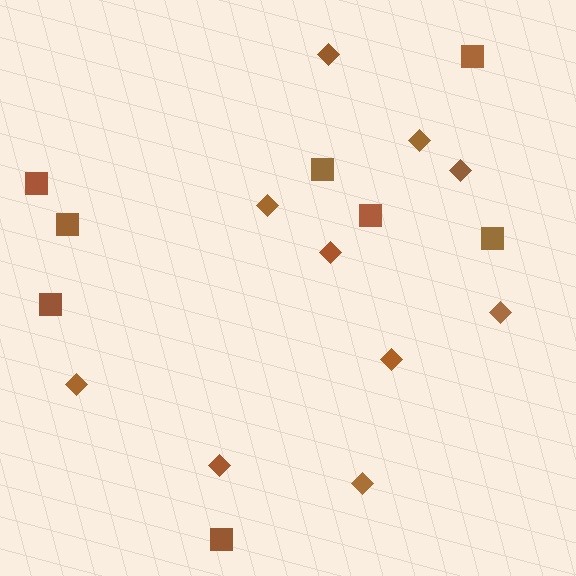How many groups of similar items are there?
There are 2 groups: one group of squares (8) and one group of diamonds (10).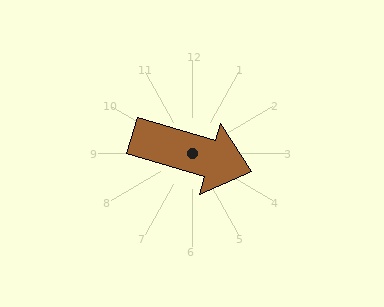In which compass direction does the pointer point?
East.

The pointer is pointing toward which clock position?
Roughly 4 o'clock.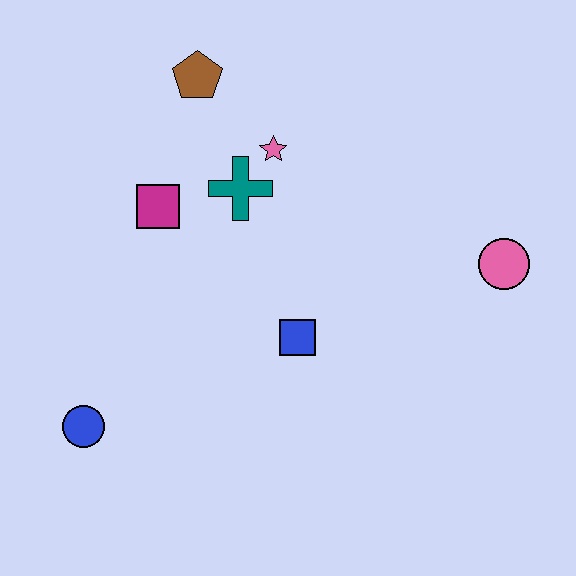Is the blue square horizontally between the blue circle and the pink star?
No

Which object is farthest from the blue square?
The brown pentagon is farthest from the blue square.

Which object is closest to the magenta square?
The teal cross is closest to the magenta square.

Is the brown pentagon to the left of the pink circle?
Yes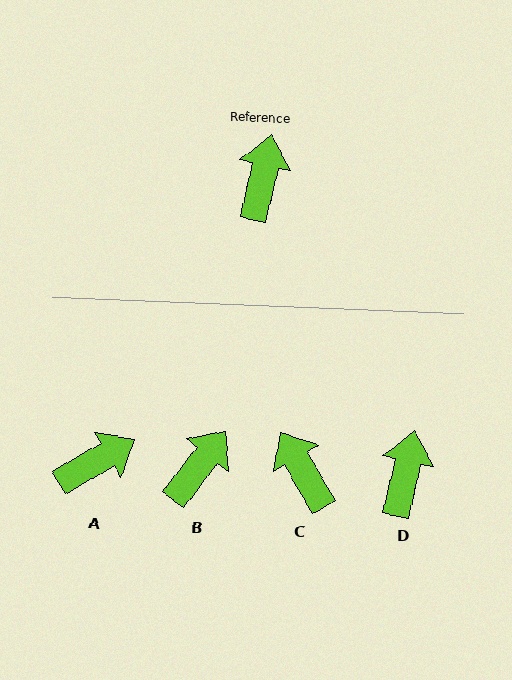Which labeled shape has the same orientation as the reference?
D.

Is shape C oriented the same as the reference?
No, it is off by about 43 degrees.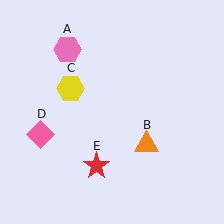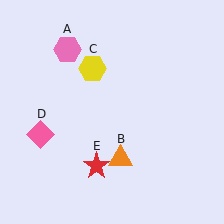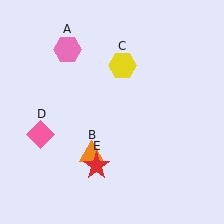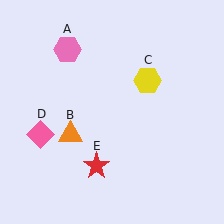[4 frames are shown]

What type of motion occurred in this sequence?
The orange triangle (object B), yellow hexagon (object C) rotated clockwise around the center of the scene.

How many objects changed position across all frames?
2 objects changed position: orange triangle (object B), yellow hexagon (object C).